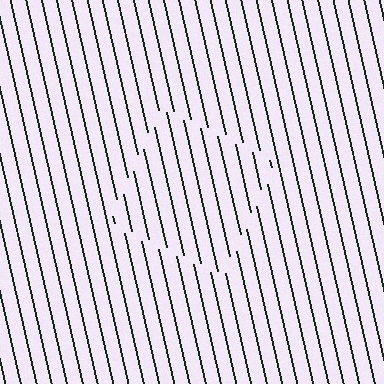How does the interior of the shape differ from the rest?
The interior of the shape contains the same grating, shifted by half a period — the contour is defined by the phase discontinuity where line-ends from the inner and outer gratings abut.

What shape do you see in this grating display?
An illusory square. The interior of the shape contains the same grating, shifted by half a period — the contour is defined by the phase discontinuity where line-ends from the inner and outer gratings abut.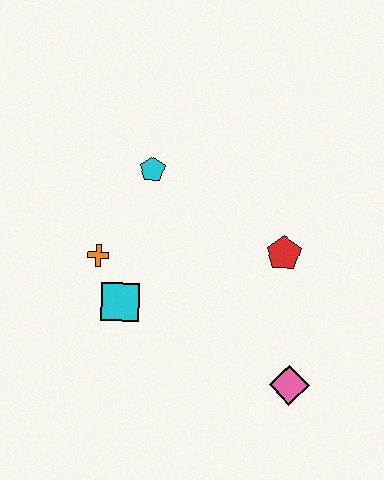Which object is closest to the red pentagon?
The pink diamond is closest to the red pentagon.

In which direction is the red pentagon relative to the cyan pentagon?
The red pentagon is to the right of the cyan pentagon.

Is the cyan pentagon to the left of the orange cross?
No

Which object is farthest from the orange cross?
The pink diamond is farthest from the orange cross.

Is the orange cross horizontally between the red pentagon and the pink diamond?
No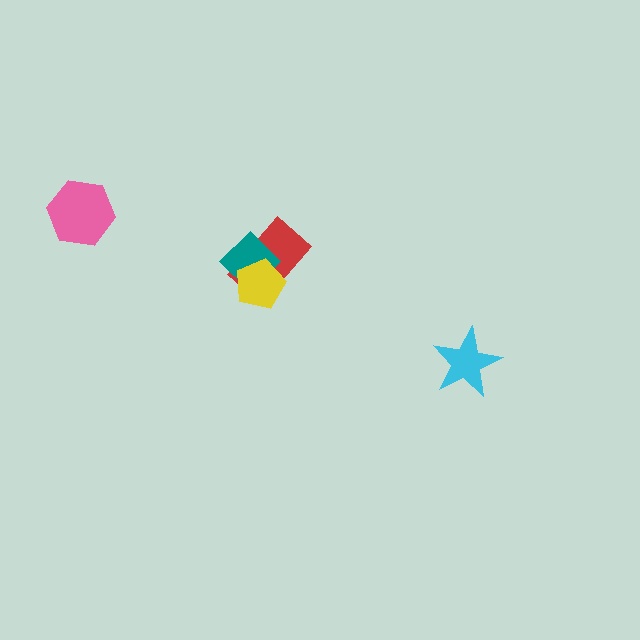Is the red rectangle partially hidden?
Yes, it is partially covered by another shape.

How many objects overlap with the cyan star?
0 objects overlap with the cyan star.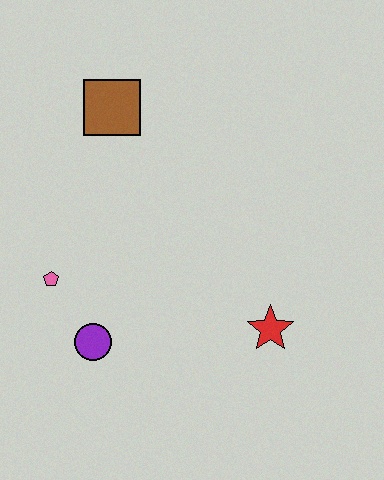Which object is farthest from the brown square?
The red star is farthest from the brown square.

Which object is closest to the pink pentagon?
The purple circle is closest to the pink pentagon.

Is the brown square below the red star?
No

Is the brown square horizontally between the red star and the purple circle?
Yes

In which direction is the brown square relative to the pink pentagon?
The brown square is above the pink pentagon.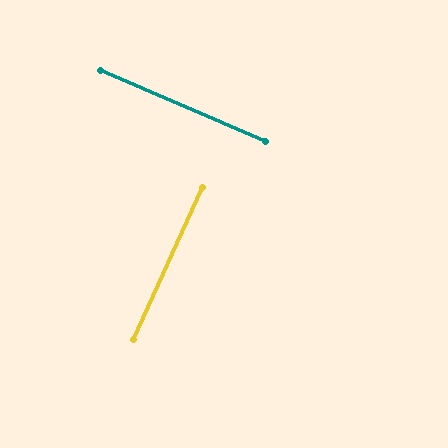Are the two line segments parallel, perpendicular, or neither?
Perpendicular — they meet at approximately 89°.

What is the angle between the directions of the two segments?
Approximately 89 degrees.